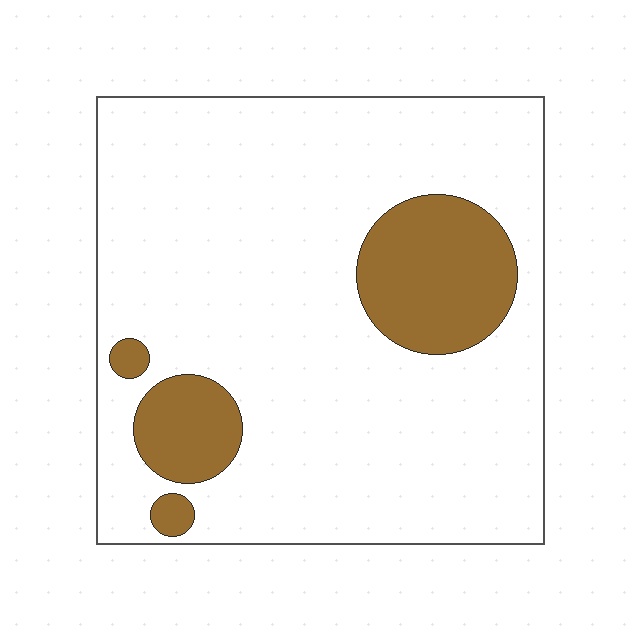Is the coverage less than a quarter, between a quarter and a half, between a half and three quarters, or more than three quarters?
Less than a quarter.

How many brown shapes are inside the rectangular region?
4.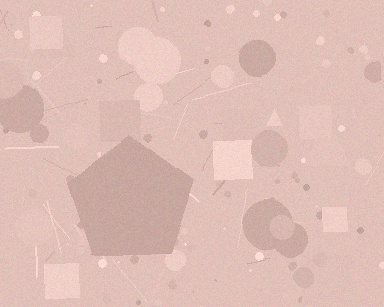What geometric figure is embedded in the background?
A pentagon is embedded in the background.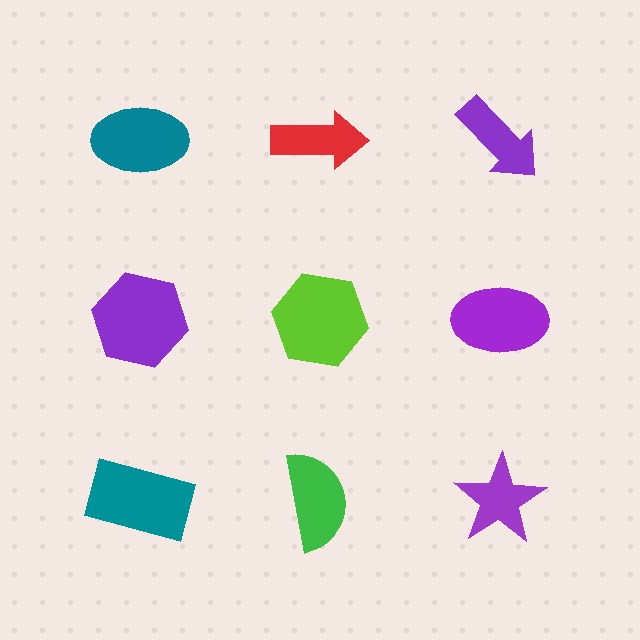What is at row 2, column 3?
A purple ellipse.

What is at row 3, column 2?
A green semicircle.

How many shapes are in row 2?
3 shapes.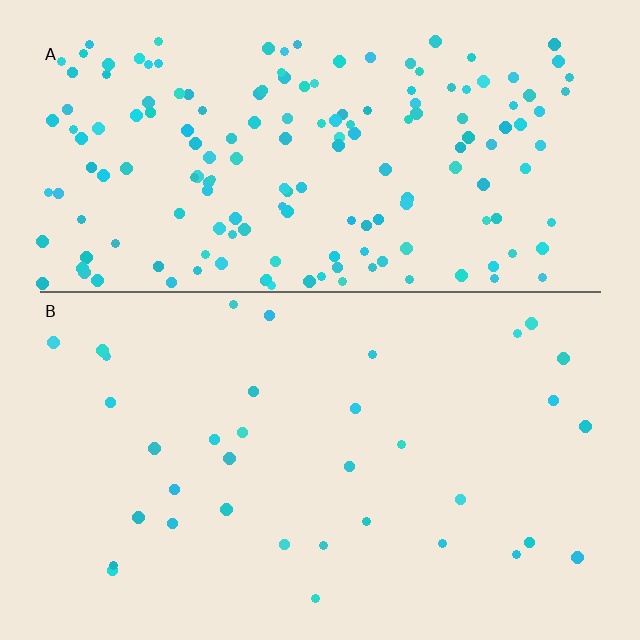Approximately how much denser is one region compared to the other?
Approximately 4.9× — region A over region B.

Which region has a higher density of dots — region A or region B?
A (the top).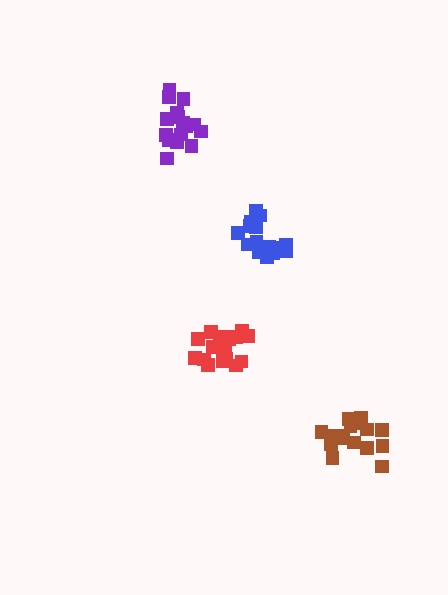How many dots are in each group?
Group 1: 17 dots, Group 2: 17 dots, Group 3: 15 dots, Group 4: 18 dots (67 total).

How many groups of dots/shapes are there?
There are 4 groups.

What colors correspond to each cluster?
The clusters are colored: brown, purple, blue, red.